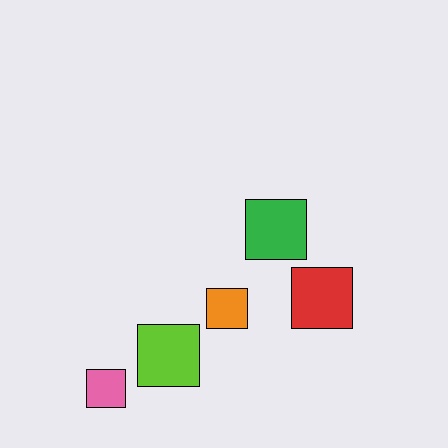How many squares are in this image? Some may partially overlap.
There are 5 squares.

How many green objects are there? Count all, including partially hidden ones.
There is 1 green object.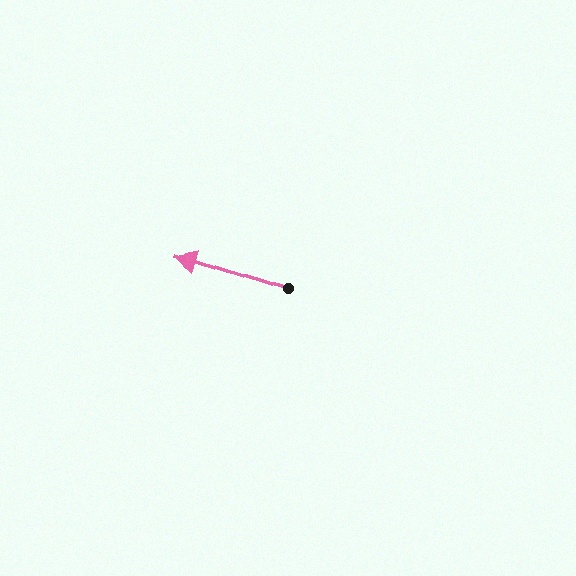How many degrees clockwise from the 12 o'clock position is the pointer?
Approximately 287 degrees.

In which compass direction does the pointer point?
West.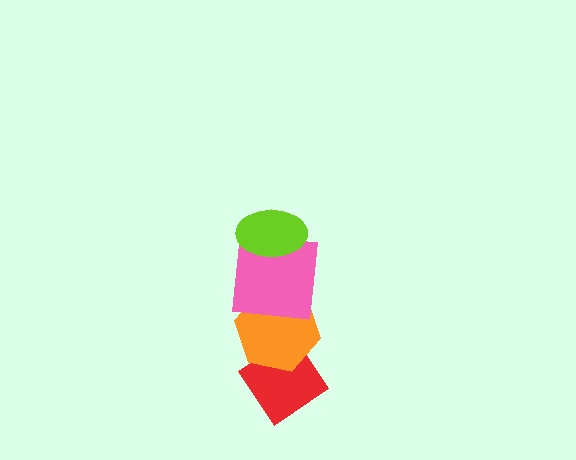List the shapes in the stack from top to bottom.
From top to bottom: the lime ellipse, the pink square, the orange hexagon, the red diamond.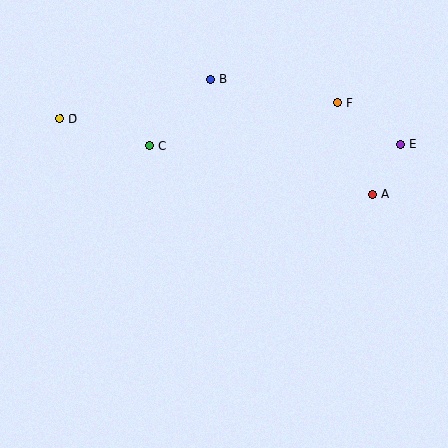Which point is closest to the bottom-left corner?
Point D is closest to the bottom-left corner.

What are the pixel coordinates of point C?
Point C is at (150, 145).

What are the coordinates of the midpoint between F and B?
The midpoint between F and B is at (273, 91).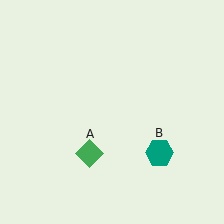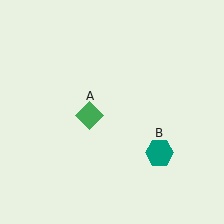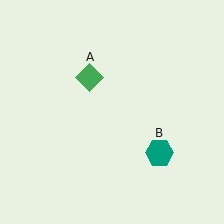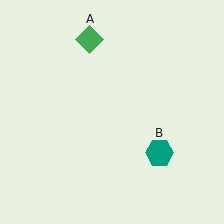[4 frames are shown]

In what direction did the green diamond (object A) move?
The green diamond (object A) moved up.